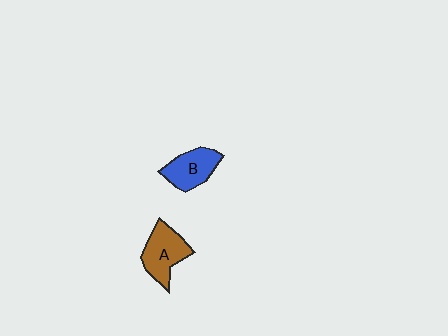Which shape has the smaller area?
Shape B (blue).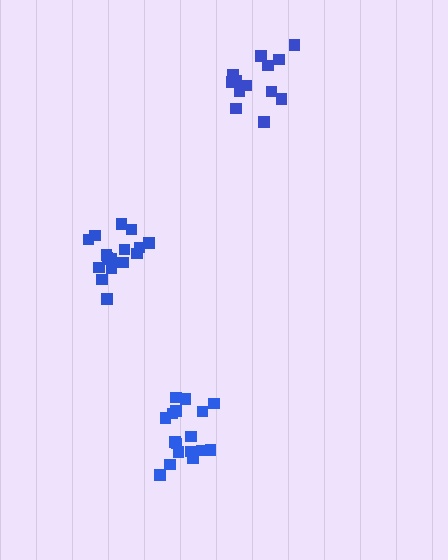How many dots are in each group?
Group 1: 17 dots, Group 2: 17 dots, Group 3: 13 dots (47 total).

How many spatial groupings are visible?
There are 3 spatial groupings.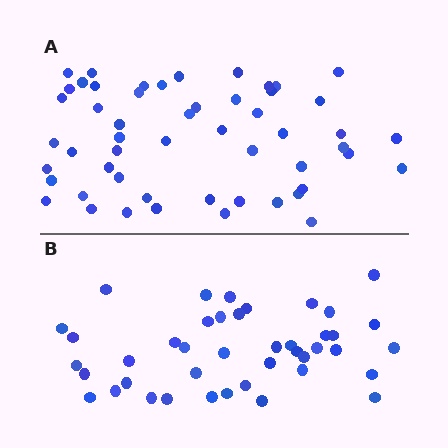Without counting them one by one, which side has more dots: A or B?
Region A (the top region) has more dots.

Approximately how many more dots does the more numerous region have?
Region A has roughly 12 or so more dots than region B.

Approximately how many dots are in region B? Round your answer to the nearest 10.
About 40 dots. (The exact count is 42, which rounds to 40.)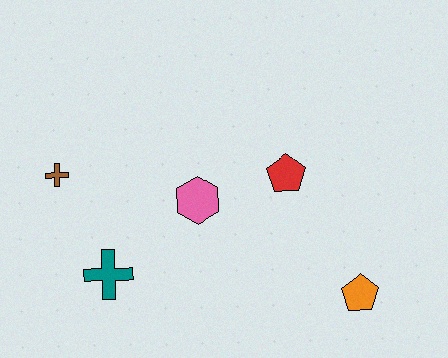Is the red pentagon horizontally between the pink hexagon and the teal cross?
No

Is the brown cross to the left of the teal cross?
Yes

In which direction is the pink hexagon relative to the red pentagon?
The pink hexagon is to the left of the red pentagon.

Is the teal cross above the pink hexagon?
No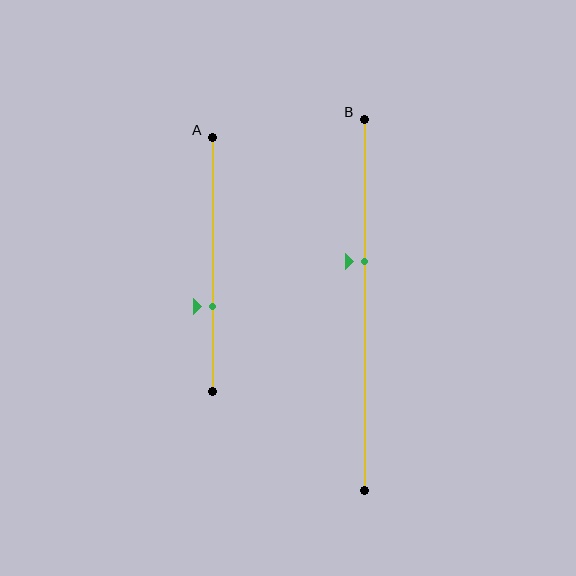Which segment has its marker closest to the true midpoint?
Segment B has its marker closest to the true midpoint.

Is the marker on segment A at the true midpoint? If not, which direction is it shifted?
No, the marker on segment A is shifted downward by about 17% of the segment length.